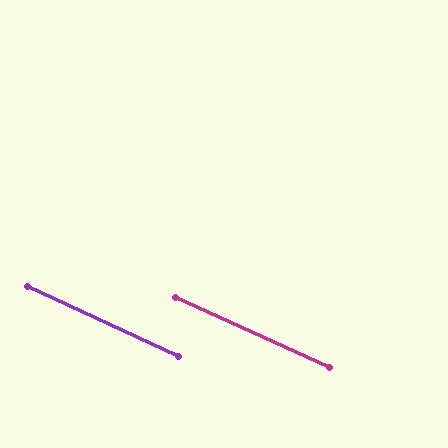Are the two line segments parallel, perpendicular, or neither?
Parallel — their directions differ by only 0.5°.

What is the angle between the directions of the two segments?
Approximately 0 degrees.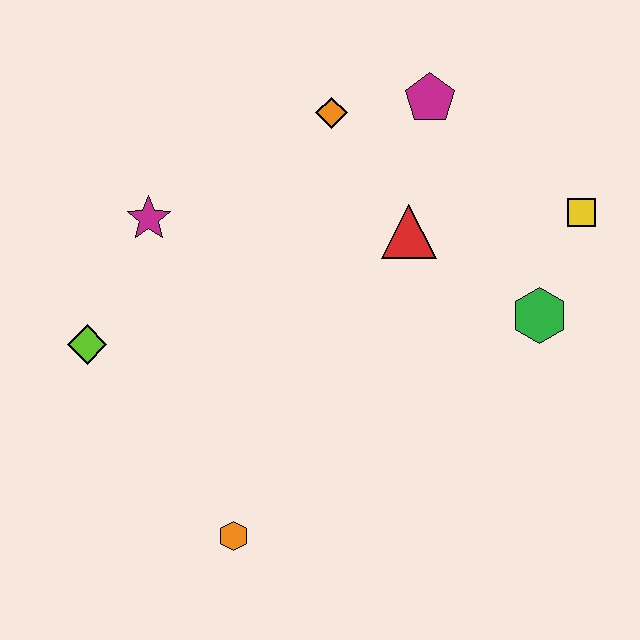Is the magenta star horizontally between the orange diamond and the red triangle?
No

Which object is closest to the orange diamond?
The magenta pentagon is closest to the orange diamond.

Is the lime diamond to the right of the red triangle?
No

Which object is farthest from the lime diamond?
The yellow square is farthest from the lime diamond.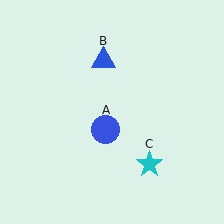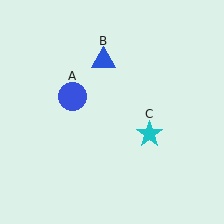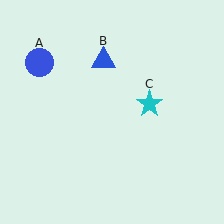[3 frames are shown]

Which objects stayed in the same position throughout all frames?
Blue triangle (object B) remained stationary.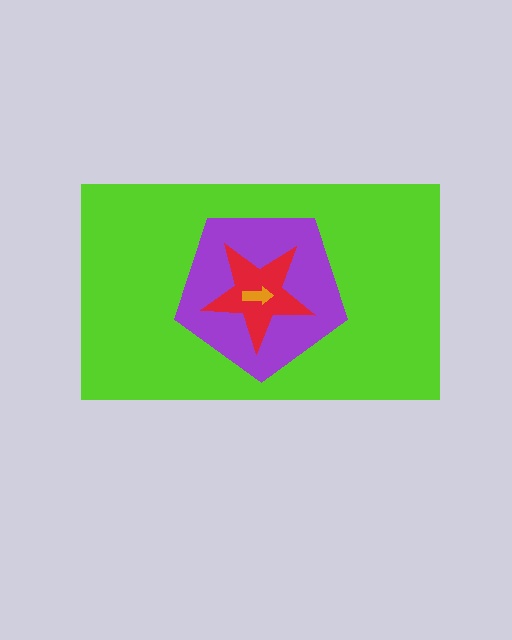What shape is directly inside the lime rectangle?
The purple pentagon.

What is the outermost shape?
The lime rectangle.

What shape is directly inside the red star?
The orange arrow.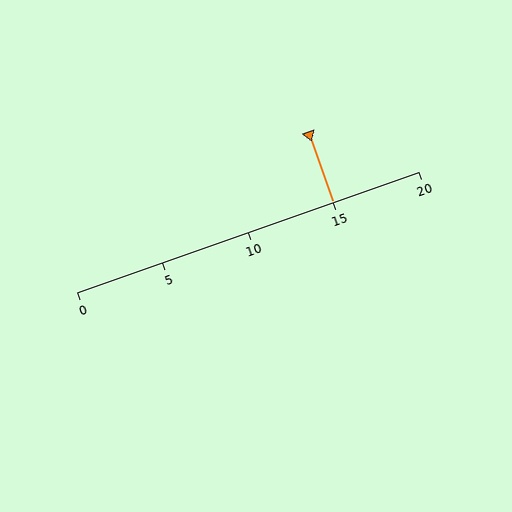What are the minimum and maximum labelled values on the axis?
The axis runs from 0 to 20.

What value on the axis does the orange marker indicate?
The marker indicates approximately 15.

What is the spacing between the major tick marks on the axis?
The major ticks are spaced 5 apart.